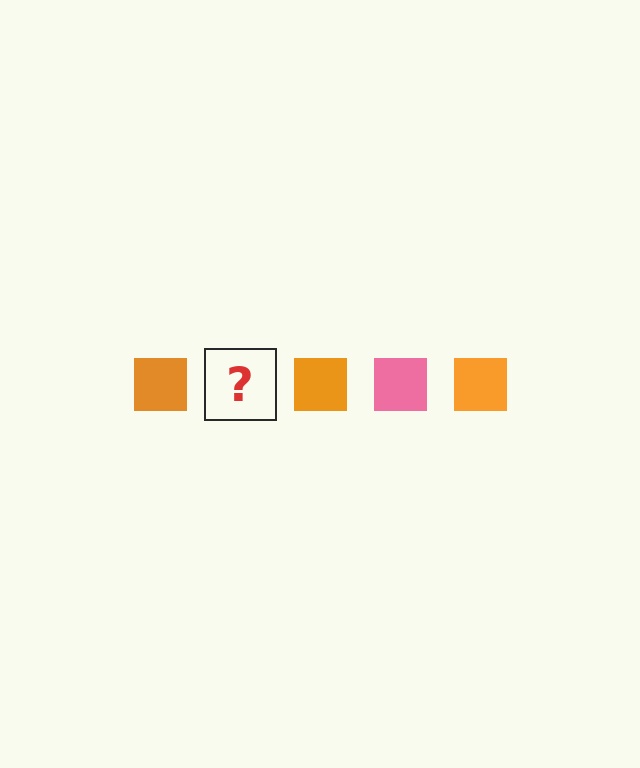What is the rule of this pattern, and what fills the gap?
The rule is that the pattern cycles through orange, pink squares. The gap should be filled with a pink square.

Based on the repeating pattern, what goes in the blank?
The blank should be a pink square.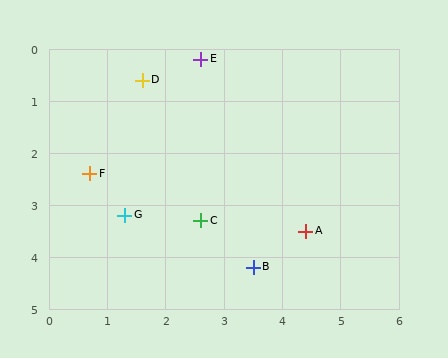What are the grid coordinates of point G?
Point G is at approximately (1.3, 3.2).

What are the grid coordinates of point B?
Point B is at approximately (3.5, 4.2).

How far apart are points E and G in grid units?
Points E and G are about 3.3 grid units apart.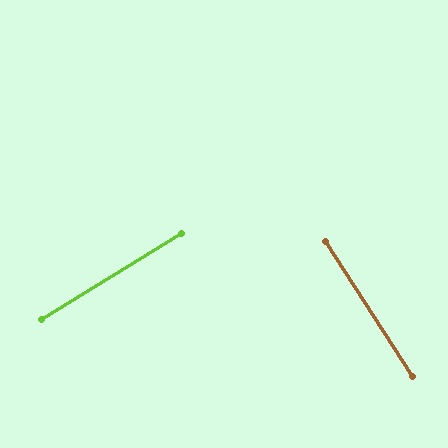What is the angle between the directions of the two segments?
Approximately 89 degrees.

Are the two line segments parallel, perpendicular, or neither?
Perpendicular — they meet at approximately 89°.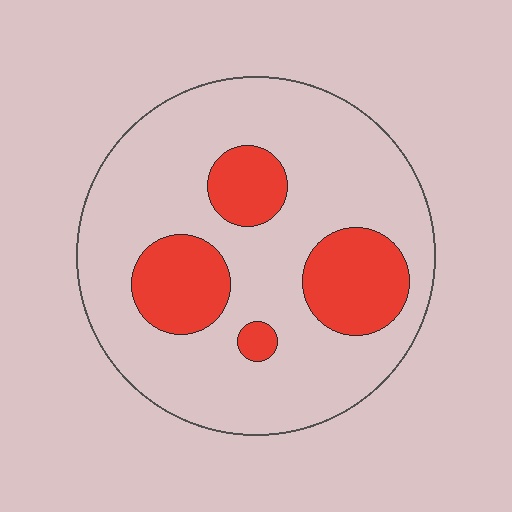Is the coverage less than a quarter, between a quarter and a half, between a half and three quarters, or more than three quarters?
Less than a quarter.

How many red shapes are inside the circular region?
4.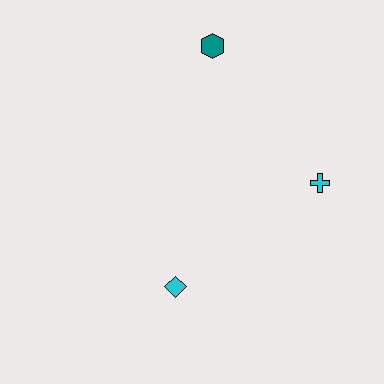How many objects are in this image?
There are 3 objects.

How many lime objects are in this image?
There are no lime objects.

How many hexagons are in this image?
There is 1 hexagon.